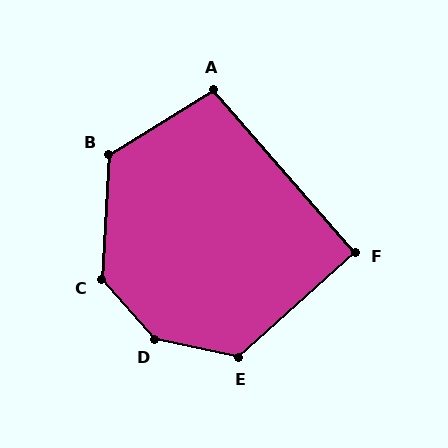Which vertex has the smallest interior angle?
F, at approximately 91 degrees.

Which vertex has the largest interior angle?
D, at approximately 144 degrees.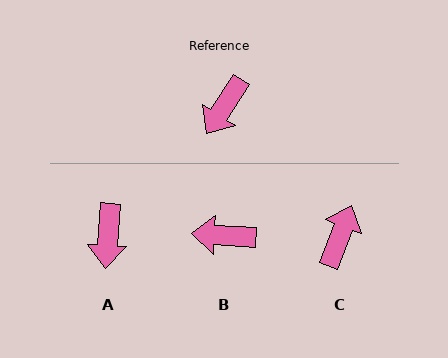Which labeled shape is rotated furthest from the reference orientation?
C, about 167 degrees away.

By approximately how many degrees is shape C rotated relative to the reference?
Approximately 167 degrees clockwise.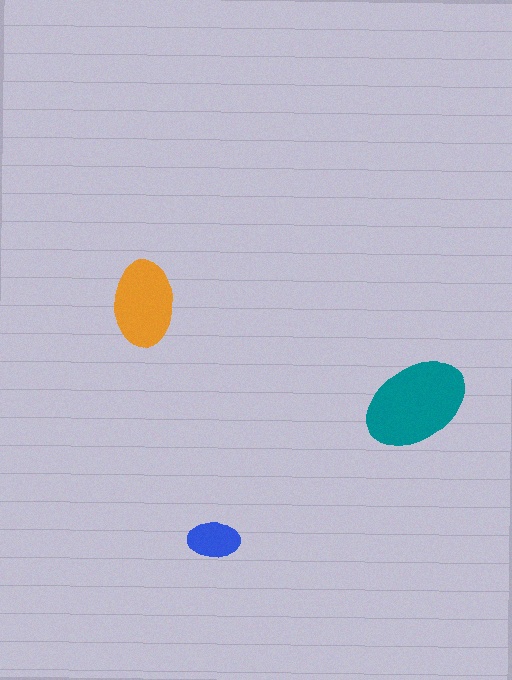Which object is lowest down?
The blue ellipse is bottommost.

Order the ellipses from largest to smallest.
the teal one, the orange one, the blue one.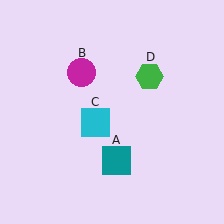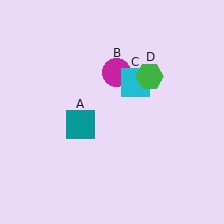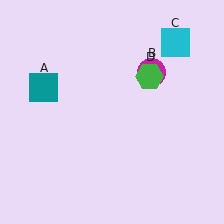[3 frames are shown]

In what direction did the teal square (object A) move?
The teal square (object A) moved up and to the left.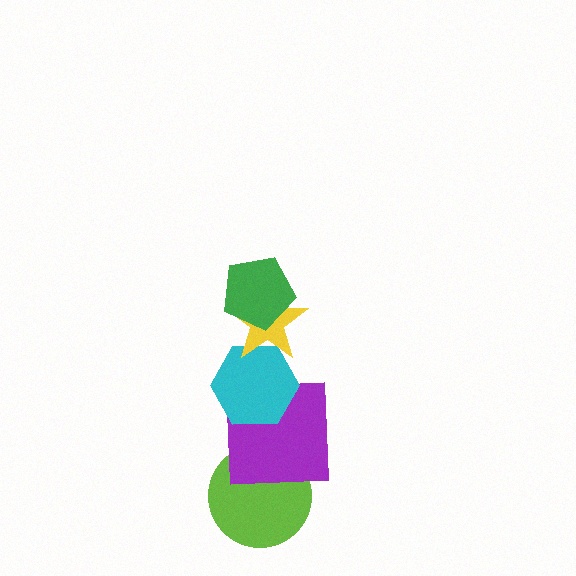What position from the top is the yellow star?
The yellow star is 2nd from the top.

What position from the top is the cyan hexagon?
The cyan hexagon is 3rd from the top.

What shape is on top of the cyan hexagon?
The yellow star is on top of the cyan hexagon.